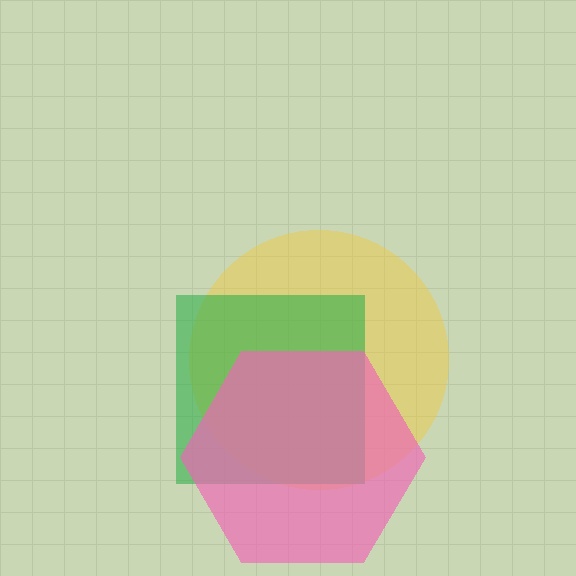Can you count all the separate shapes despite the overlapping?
Yes, there are 3 separate shapes.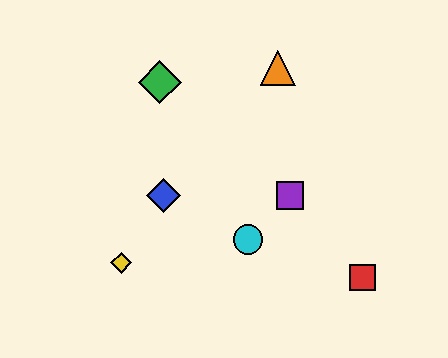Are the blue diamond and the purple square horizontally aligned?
Yes, both are at y≈196.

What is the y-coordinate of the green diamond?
The green diamond is at y≈82.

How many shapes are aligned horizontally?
2 shapes (the blue diamond, the purple square) are aligned horizontally.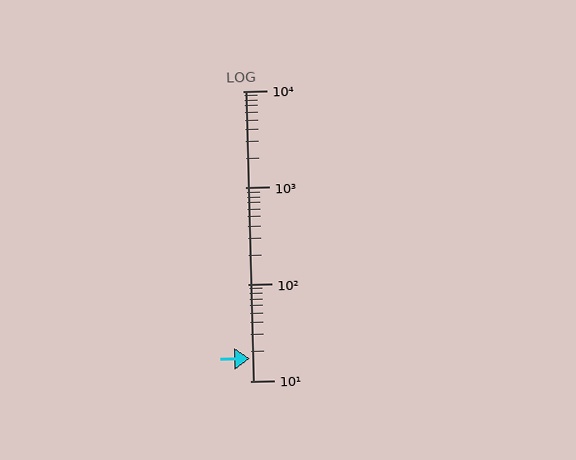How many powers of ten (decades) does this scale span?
The scale spans 3 decades, from 10 to 10000.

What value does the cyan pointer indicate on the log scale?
The pointer indicates approximately 17.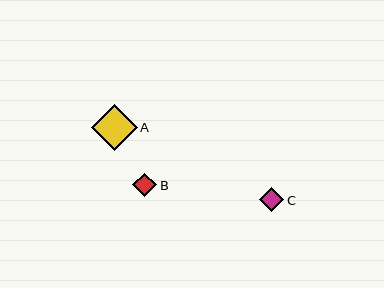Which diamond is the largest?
Diamond A is the largest with a size of approximately 46 pixels.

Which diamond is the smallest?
Diamond B is the smallest with a size of approximately 24 pixels.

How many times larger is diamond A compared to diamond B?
Diamond A is approximately 1.9 times the size of diamond B.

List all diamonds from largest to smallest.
From largest to smallest: A, C, B.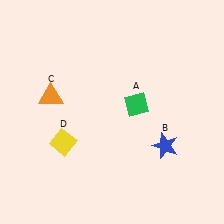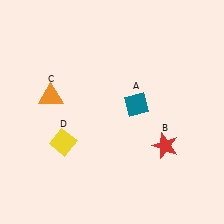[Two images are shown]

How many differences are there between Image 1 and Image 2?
There are 2 differences between the two images.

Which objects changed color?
A changed from green to teal. B changed from blue to red.